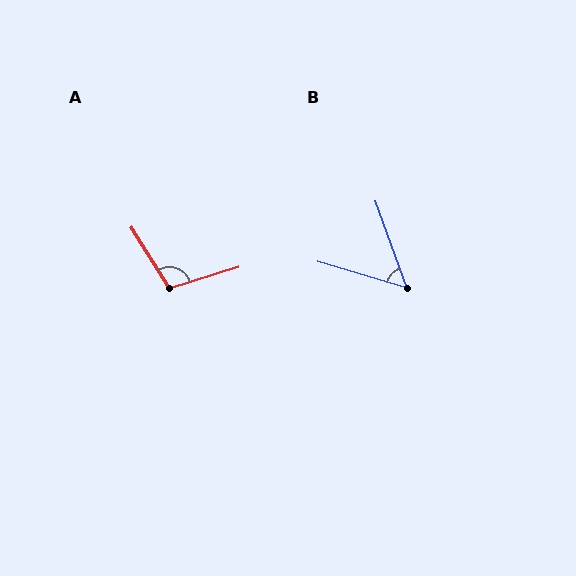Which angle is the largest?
A, at approximately 105 degrees.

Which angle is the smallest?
B, at approximately 54 degrees.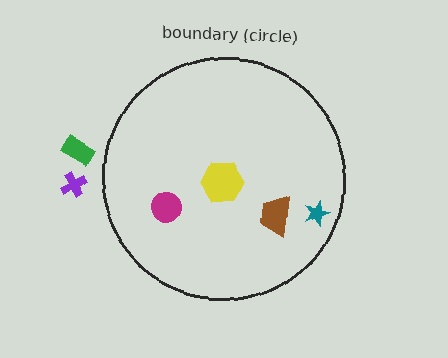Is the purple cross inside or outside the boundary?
Outside.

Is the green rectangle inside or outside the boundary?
Outside.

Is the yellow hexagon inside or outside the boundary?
Inside.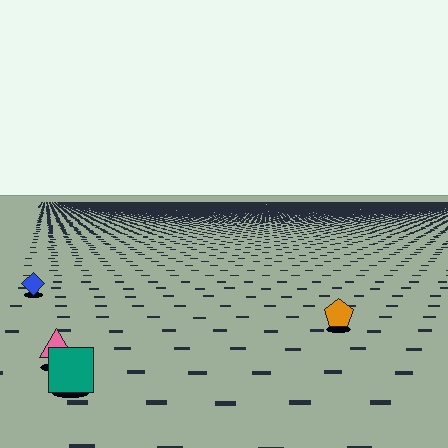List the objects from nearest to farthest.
From nearest to farthest: the teal square, the pink triangle, the orange pentagon, the blue diamond.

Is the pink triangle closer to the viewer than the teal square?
No. The teal square is closer — you can tell from the texture gradient: the ground texture is coarser near it.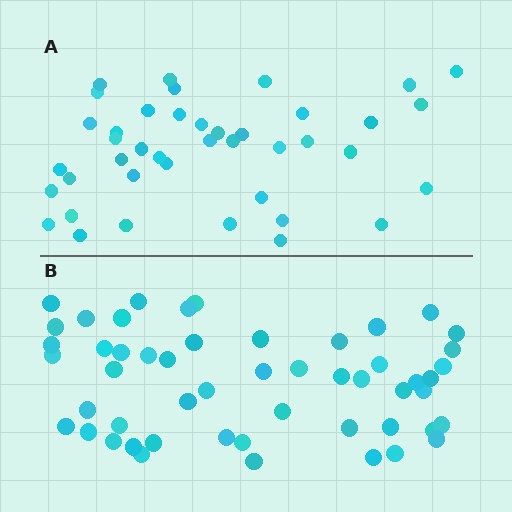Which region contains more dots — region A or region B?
Region B (the bottom region) has more dots.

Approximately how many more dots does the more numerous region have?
Region B has roughly 12 or so more dots than region A.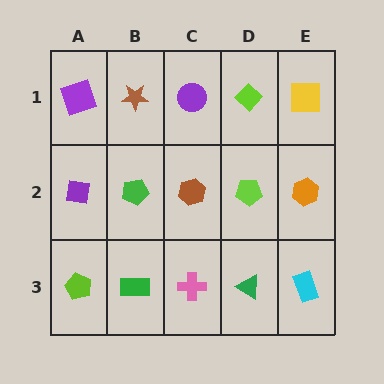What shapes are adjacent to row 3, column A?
A purple square (row 2, column A), a green rectangle (row 3, column B).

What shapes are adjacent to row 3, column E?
An orange hexagon (row 2, column E), a green triangle (row 3, column D).